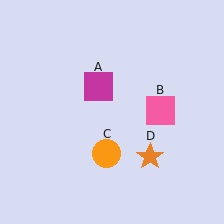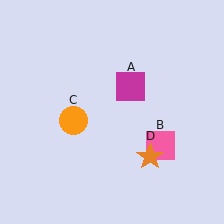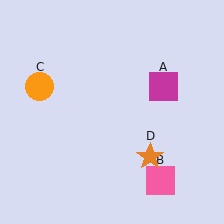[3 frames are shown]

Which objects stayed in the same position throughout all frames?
Orange star (object D) remained stationary.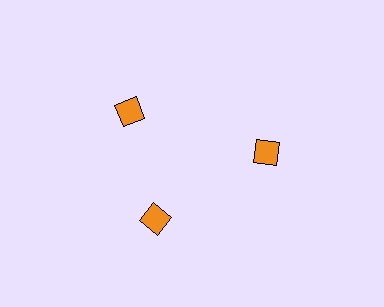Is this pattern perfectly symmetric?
No. The 3 orange squares are arranged in a ring, but one element near the 11 o'clock position is rotated out of alignment along the ring, breaking the 3-fold rotational symmetry.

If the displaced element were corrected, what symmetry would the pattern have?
It would have 3-fold rotational symmetry — the pattern would map onto itself every 120 degrees.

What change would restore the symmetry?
The symmetry would be restored by rotating it back into even spacing with its neighbors so that all 3 squares sit at equal angles and equal distance from the center.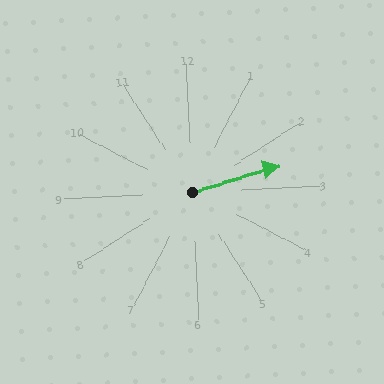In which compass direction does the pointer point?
East.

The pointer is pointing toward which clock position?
Roughly 3 o'clock.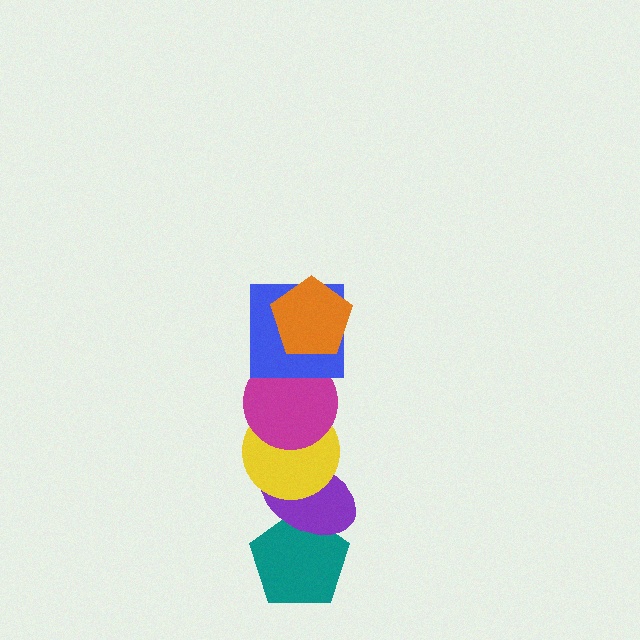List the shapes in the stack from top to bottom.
From top to bottom: the orange pentagon, the blue square, the magenta circle, the yellow circle, the purple ellipse, the teal pentagon.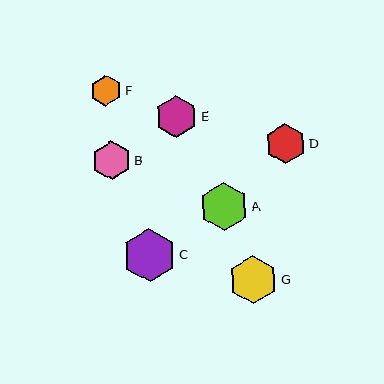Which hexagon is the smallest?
Hexagon F is the smallest with a size of approximately 31 pixels.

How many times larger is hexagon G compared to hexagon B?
Hexagon G is approximately 1.2 times the size of hexagon B.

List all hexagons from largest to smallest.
From largest to smallest: C, A, G, E, D, B, F.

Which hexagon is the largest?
Hexagon C is the largest with a size of approximately 53 pixels.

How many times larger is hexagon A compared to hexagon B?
Hexagon A is approximately 1.3 times the size of hexagon B.